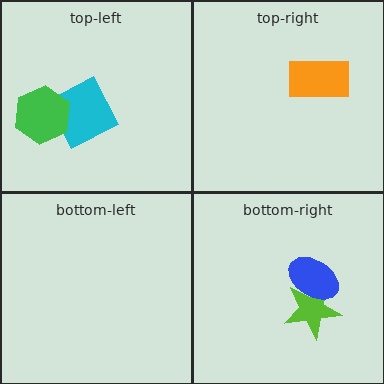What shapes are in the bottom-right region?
The lime star, the blue ellipse.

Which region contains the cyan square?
The top-left region.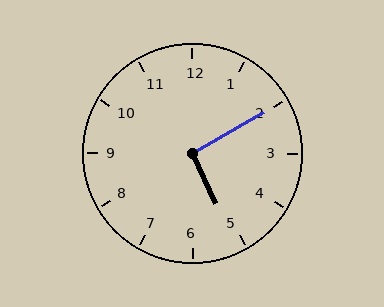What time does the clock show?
5:10.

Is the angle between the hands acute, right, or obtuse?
It is right.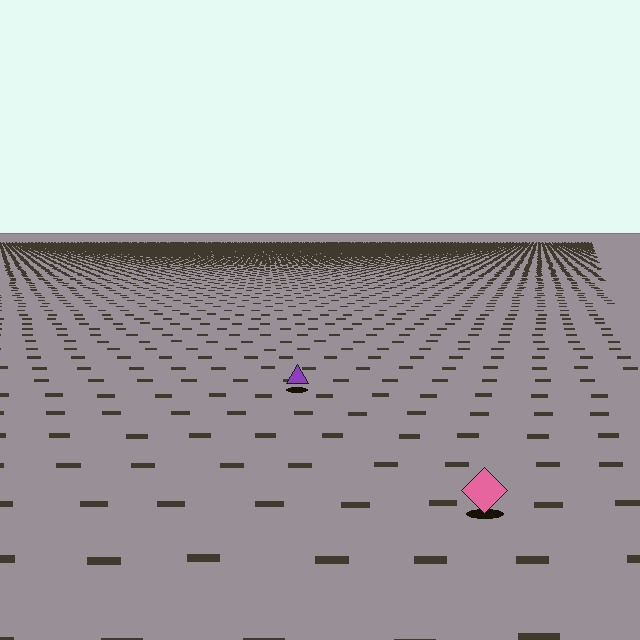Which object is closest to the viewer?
The pink diamond is closest. The texture marks near it are larger and more spread out.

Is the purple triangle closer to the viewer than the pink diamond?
No. The pink diamond is closer — you can tell from the texture gradient: the ground texture is coarser near it.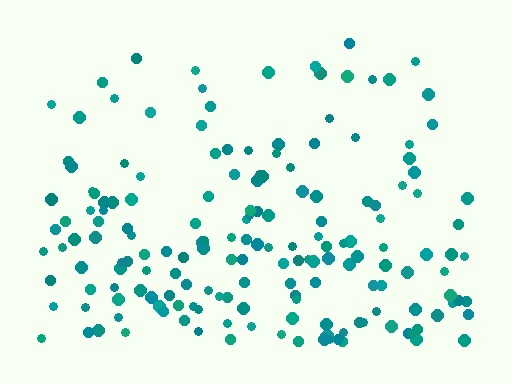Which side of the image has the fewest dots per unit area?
The top.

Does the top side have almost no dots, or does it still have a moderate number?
Still a moderate number, just noticeably fewer than the bottom.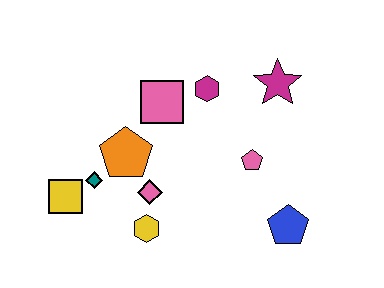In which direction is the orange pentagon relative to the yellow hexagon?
The orange pentagon is above the yellow hexagon.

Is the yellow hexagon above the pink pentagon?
No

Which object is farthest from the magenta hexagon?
The yellow square is farthest from the magenta hexagon.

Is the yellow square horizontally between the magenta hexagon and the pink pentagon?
No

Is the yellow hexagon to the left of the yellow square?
No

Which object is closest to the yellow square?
The teal diamond is closest to the yellow square.